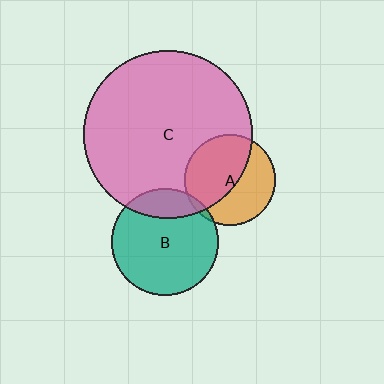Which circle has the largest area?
Circle C (pink).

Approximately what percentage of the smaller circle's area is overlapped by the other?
Approximately 5%.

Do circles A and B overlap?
Yes.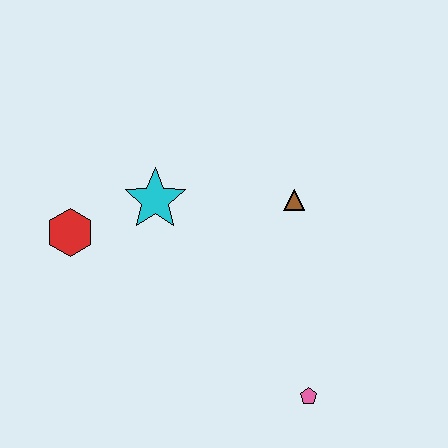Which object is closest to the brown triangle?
The cyan star is closest to the brown triangle.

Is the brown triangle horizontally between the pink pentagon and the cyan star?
Yes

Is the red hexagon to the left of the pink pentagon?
Yes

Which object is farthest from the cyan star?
The pink pentagon is farthest from the cyan star.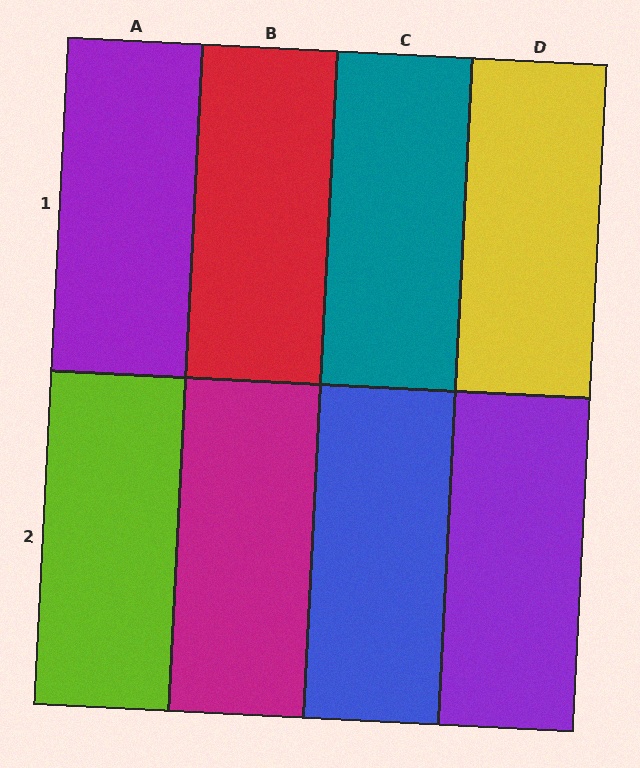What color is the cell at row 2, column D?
Purple.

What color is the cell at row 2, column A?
Lime.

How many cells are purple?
2 cells are purple.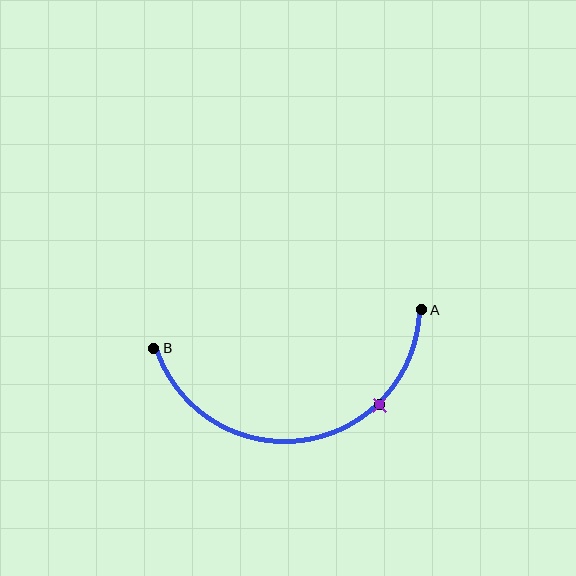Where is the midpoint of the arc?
The arc midpoint is the point on the curve farthest from the straight line joining A and B. It sits below that line.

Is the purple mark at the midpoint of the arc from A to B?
No. The purple mark lies on the arc but is closer to endpoint A. The arc midpoint would be at the point on the curve equidistant along the arc from both A and B.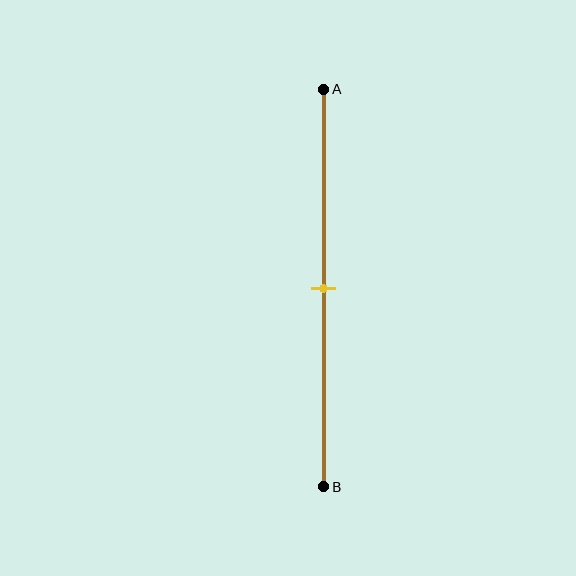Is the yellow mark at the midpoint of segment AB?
Yes, the mark is approximately at the midpoint.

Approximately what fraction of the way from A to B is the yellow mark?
The yellow mark is approximately 50% of the way from A to B.